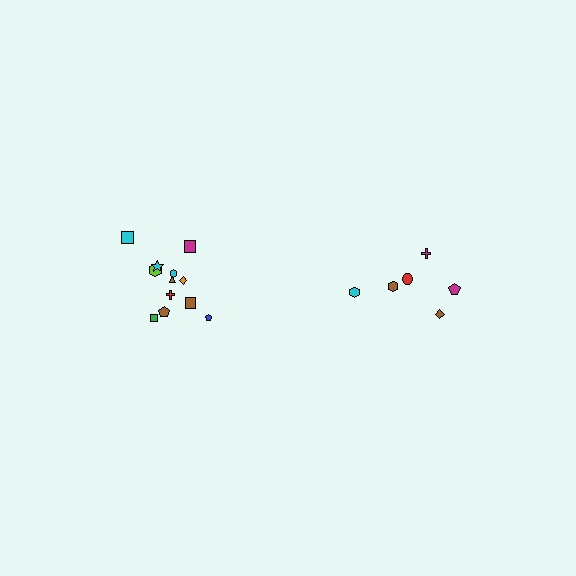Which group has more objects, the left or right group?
The left group.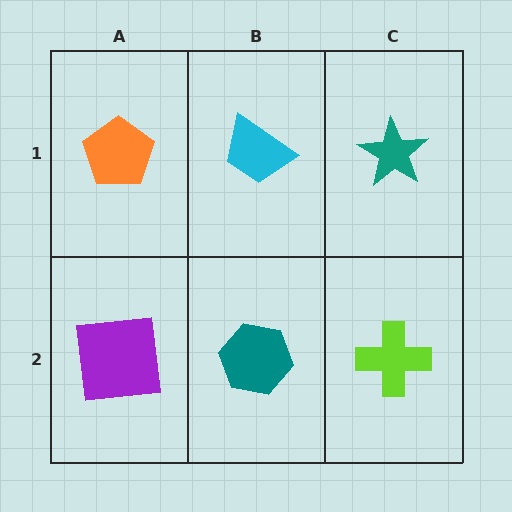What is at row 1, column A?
An orange pentagon.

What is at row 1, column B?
A cyan trapezoid.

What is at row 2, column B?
A teal hexagon.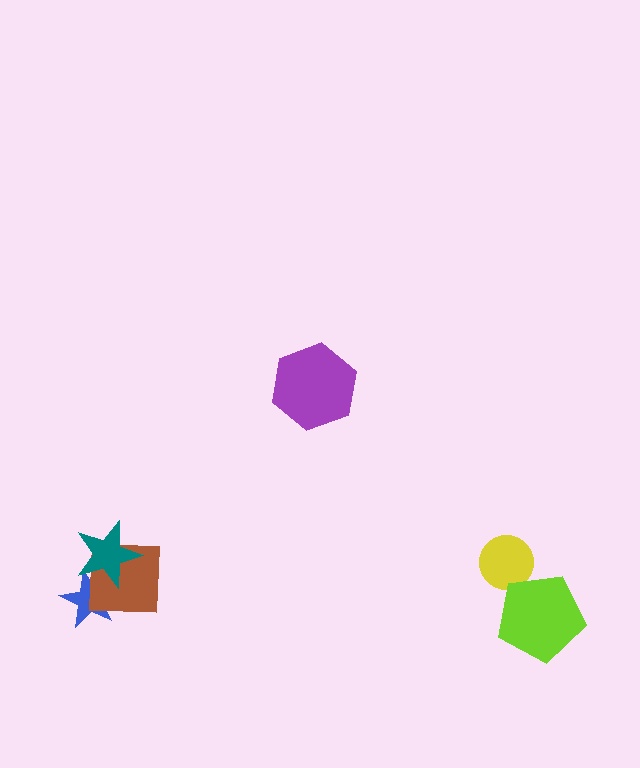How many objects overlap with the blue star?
2 objects overlap with the blue star.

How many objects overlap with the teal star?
2 objects overlap with the teal star.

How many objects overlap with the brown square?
2 objects overlap with the brown square.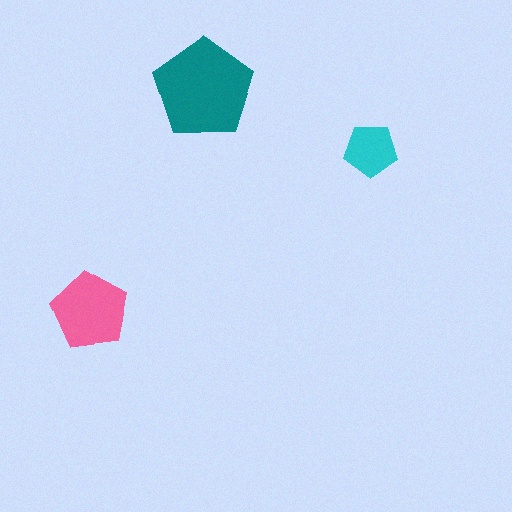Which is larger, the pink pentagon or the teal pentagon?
The teal one.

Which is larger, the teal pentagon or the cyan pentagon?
The teal one.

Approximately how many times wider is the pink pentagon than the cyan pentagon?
About 1.5 times wider.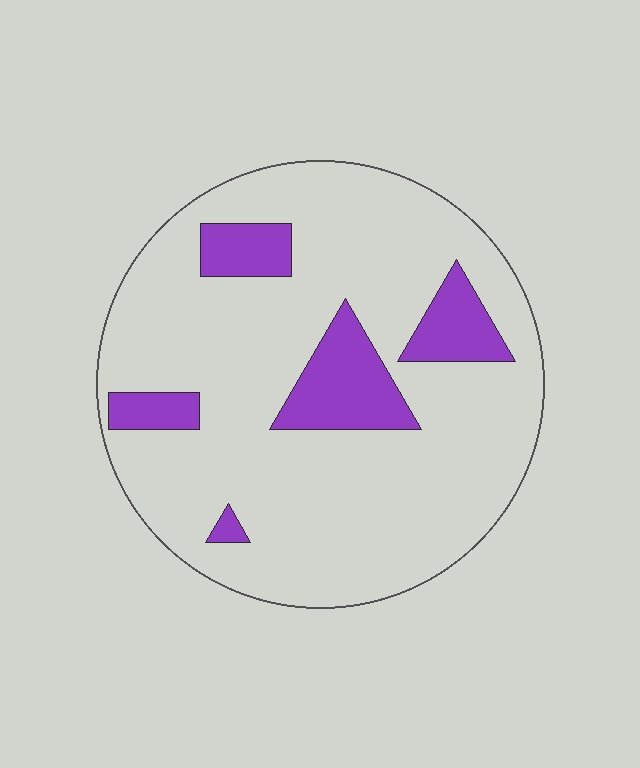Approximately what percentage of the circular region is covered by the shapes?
Approximately 15%.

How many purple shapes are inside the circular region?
5.